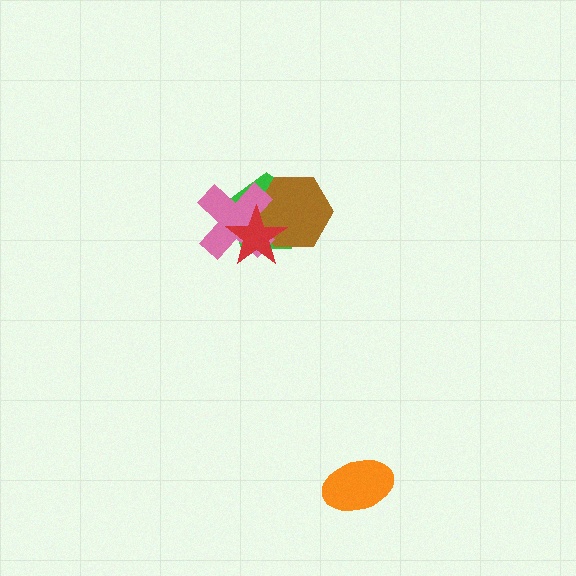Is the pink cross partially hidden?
Yes, it is partially covered by another shape.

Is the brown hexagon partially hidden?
Yes, it is partially covered by another shape.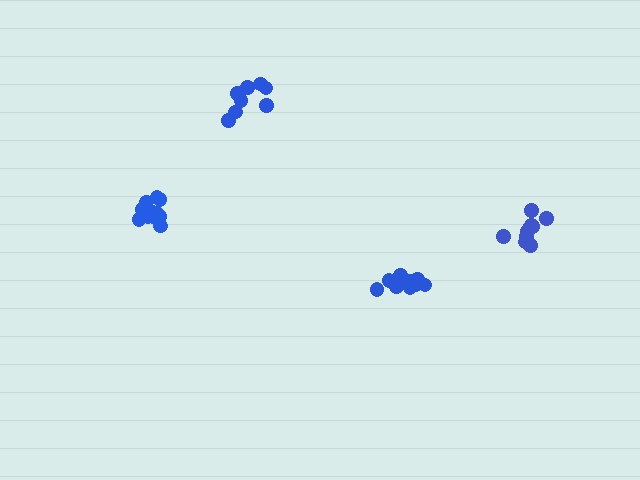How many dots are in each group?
Group 1: 8 dots, Group 2: 10 dots, Group 3: 14 dots, Group 4: 12 dots (44 total).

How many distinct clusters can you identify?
There are 4 distinct clusters.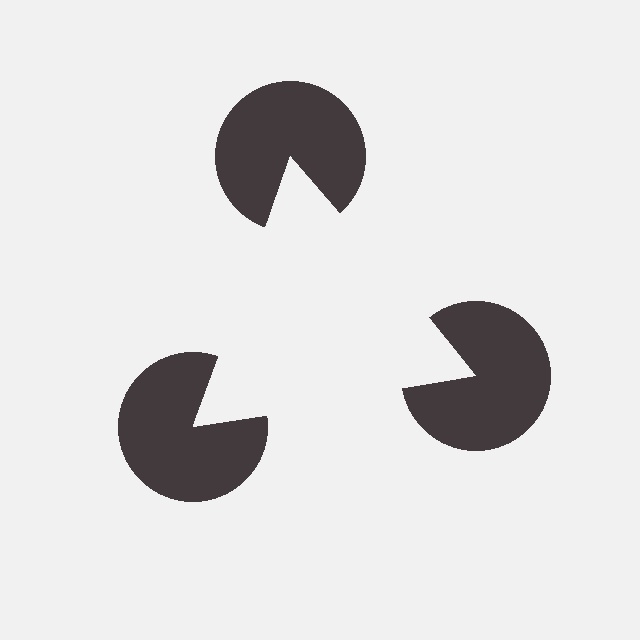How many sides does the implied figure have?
3 sides.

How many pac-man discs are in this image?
There are 3 — one at each vertex of the illusory triangle.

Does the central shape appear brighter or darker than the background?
It typically appears slightly brighter than the background, even though no actual brightness change is drawn.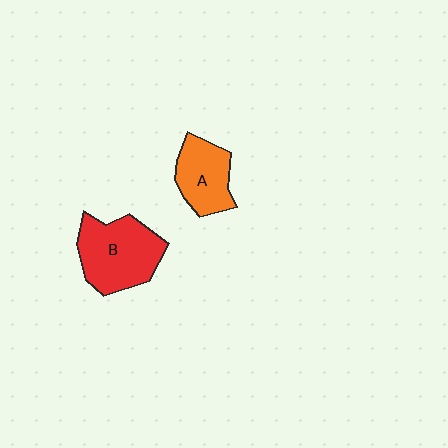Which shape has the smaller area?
Shape A (orange).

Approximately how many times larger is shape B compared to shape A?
Approximately 1.5 times.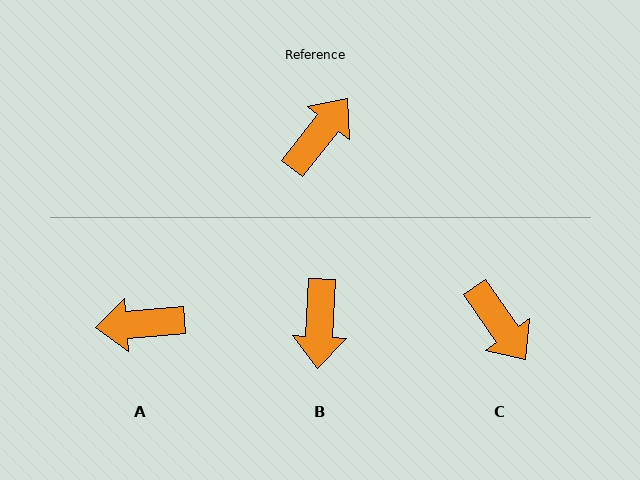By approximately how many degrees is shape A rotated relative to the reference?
Approximately 133 degrees counter-clockwise.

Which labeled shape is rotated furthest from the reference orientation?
B, about 144 degrees away.